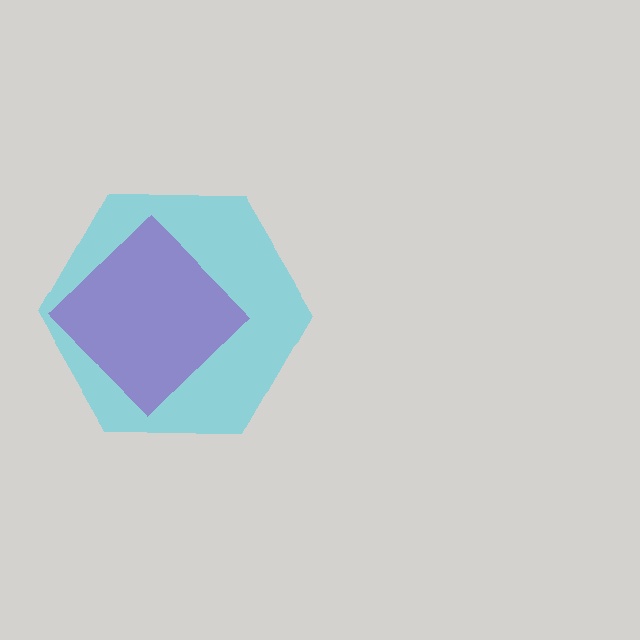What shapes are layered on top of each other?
The layered shapes are: a cyan hexagon, a purple diamond.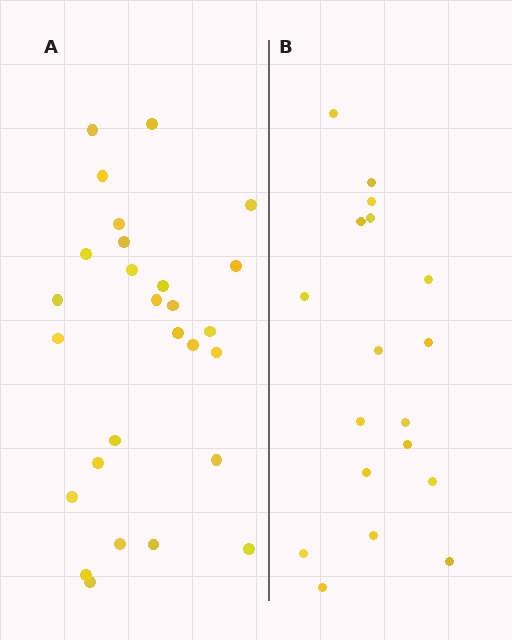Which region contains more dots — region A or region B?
Region A (the left region) has more dots.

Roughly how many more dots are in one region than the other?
Region A has roughly 8 or so more dots than region B.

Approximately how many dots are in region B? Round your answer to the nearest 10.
About 20 dots. (The exact count is 18, which rounds to 20.)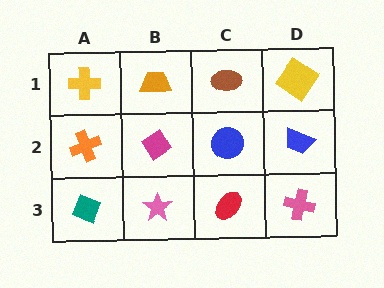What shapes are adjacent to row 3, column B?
A magenta diamond (row 2, column B), a teal diamond (row 3, column A), a red ellipse (row 3, column C).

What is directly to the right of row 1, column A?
An orange trapezoid.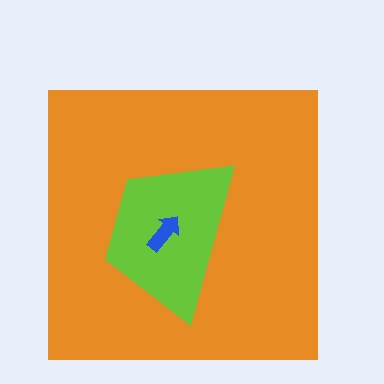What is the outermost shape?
The orange square.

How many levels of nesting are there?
3.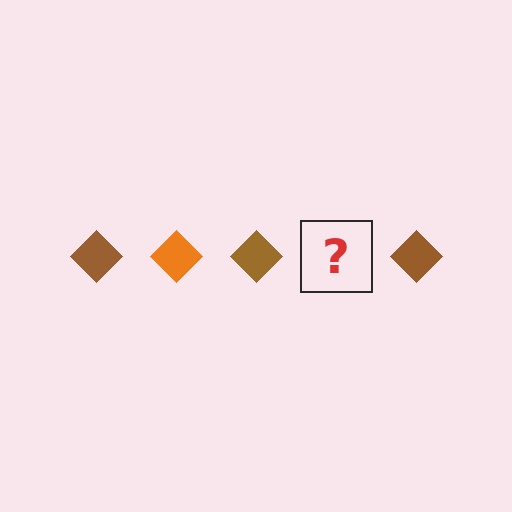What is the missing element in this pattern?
The missing element is an orange diamond.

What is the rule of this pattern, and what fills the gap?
The rule is that the pattern cycles through brown, orange diamonds. The gap should be filled with an orange diamond.